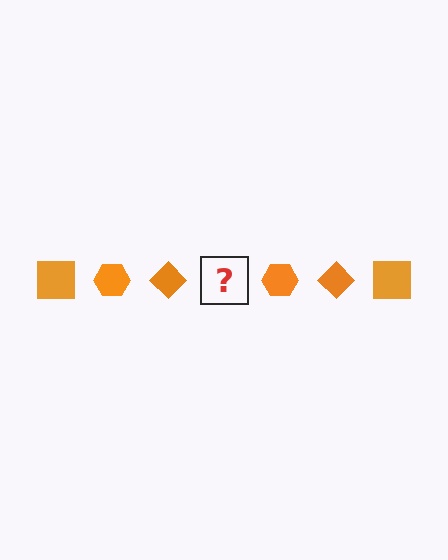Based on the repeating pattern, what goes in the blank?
The blank should be an orange square.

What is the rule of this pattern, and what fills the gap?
The rule is that the pattern cycles through square, hexagon, diamond shapes in orange. The gap should be filled with an orange square.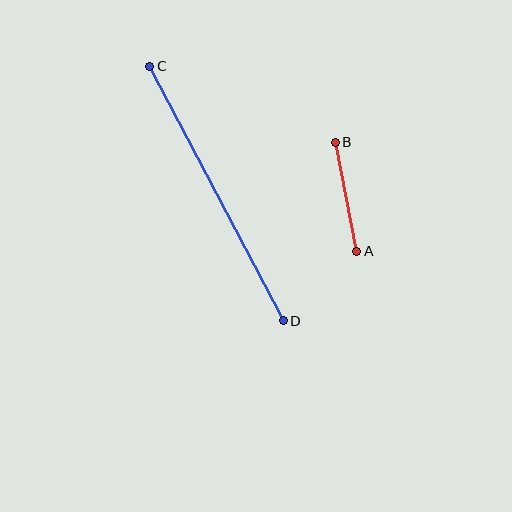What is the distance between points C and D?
The distance is approximately 287 pixels.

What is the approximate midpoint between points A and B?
The midpoint is at approximately (346, 197) pixels.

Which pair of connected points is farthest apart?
Points C and D are farthest apart.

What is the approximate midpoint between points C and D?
The midpoint is at approximately (217, 193) pixels.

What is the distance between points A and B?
The distance is approximately 111 pixels.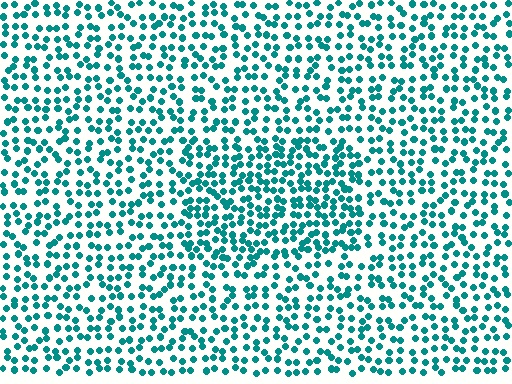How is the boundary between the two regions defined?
The boundary is defined by a change in element density (approximately 1.5x ratio). All elements are the same color, size, and shape.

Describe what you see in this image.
The image contains small teal elements arranged at two different densities. A rectangle-shaped region is visible where the elements are more densely packed than the surrounding area.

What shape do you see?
I see a rectangle.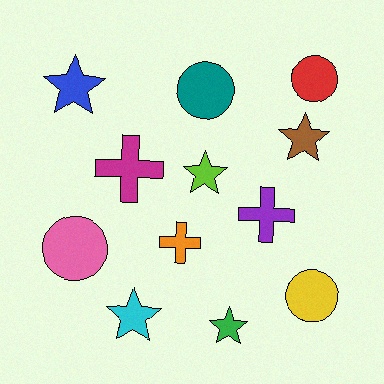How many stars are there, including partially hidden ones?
There are 5 stars.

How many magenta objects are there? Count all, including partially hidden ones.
There is 1 magenta object.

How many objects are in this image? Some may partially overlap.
There are 12 objects.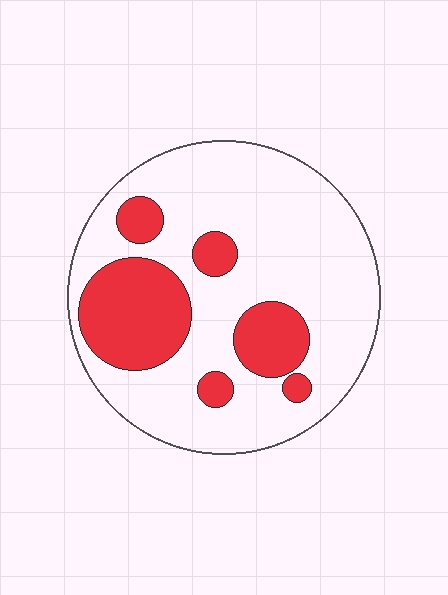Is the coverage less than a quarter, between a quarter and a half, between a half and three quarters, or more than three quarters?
Between a quarter and a half.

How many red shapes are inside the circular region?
6.